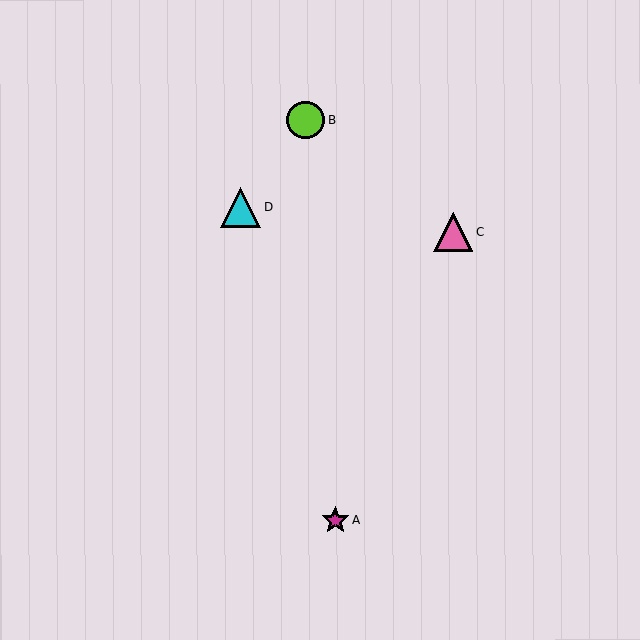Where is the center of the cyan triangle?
The center of the cyan triangle is at (240, 208).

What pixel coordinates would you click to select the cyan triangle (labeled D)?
Click at (240, 208) to select the cyan triangle D.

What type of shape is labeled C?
Shape C is a pink triangle.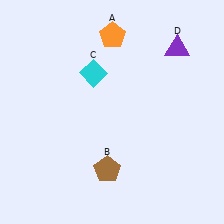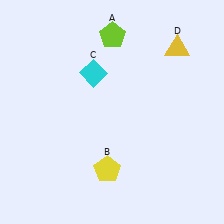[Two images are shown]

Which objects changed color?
A changed from orange to lime. B changed from brown to yellow. D changed from purple to yellow.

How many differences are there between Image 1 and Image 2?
There are 3 differences between the two images.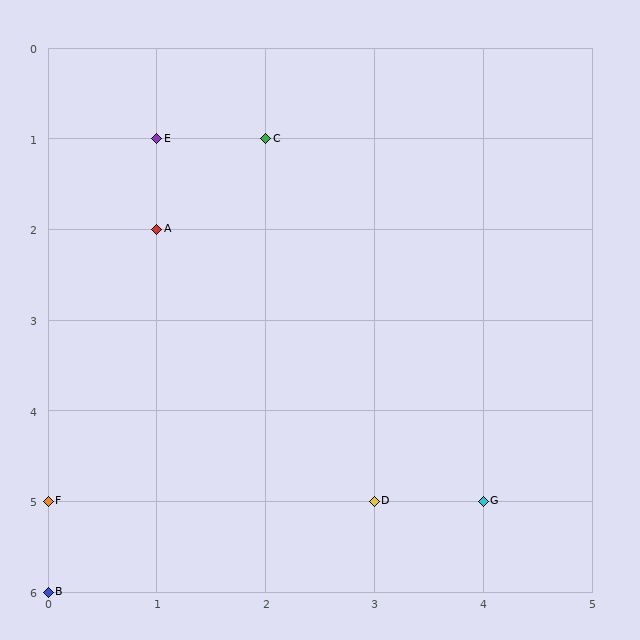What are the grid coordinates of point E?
Point E is at grid coordinates (1, 1).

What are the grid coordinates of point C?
Point C is at grid coordinates (2, 1).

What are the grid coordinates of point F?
Point F is at grid coordinates (0, 5).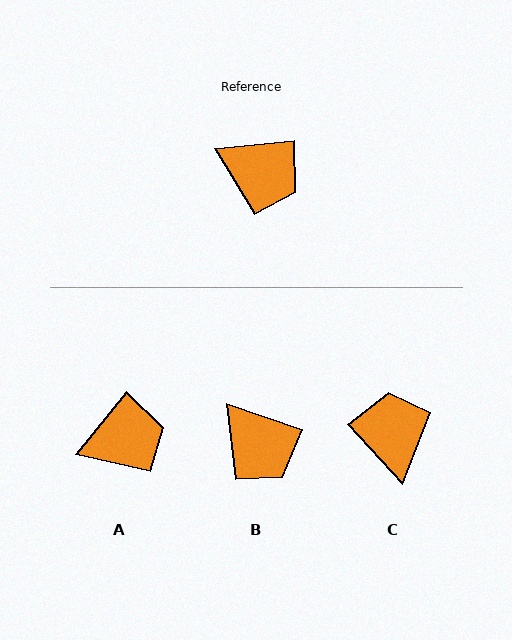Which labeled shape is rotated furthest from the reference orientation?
C, about 127 degrees away.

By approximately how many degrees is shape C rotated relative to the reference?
Approximately 127 degrees counter-clockwise.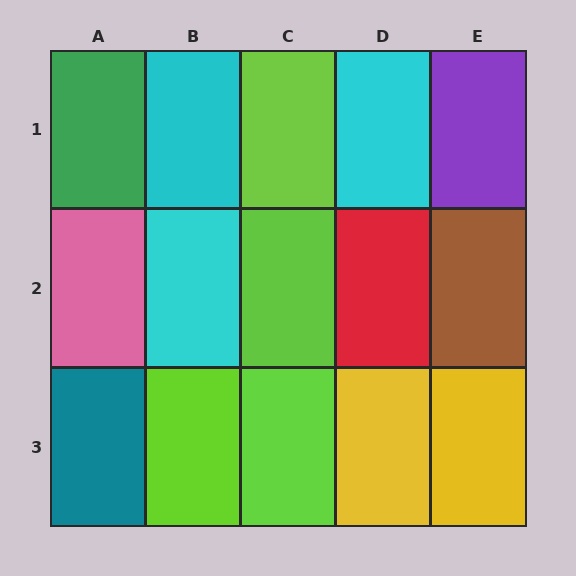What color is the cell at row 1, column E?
Purple.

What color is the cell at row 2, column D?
Red.